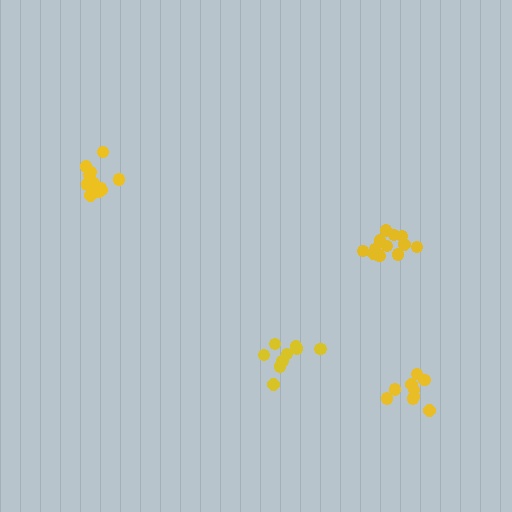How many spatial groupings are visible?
There are 4 spatial groupings.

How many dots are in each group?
Group 1: 9 dots, Group 2: 9 dots, Group 3: 13 dots, Group 4: 12 dots (43 total).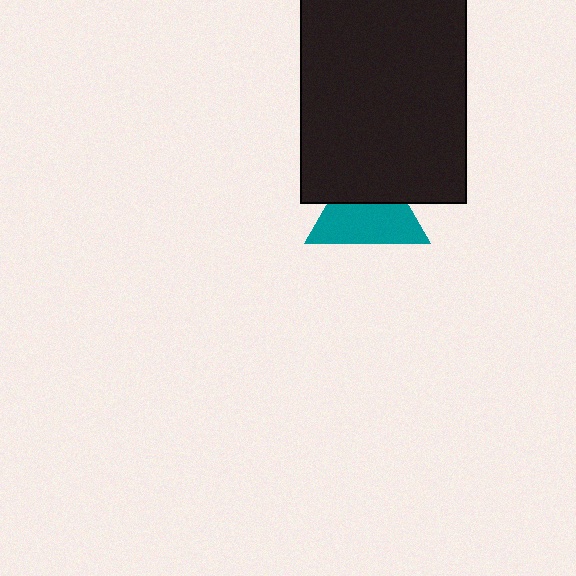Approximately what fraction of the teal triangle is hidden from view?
Roughly 40% of the teal triangle is hidden behind the black rectangle.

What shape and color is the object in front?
The object in front is a black rectangle.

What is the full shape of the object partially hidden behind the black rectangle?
The partially hidden object is a teal triangle.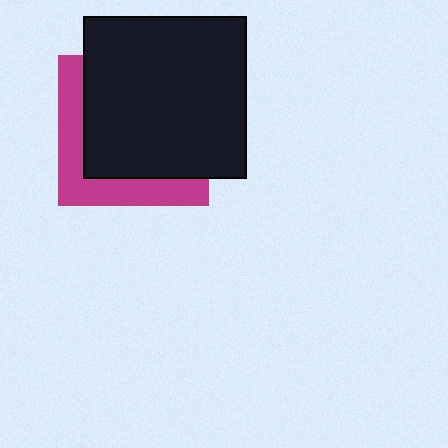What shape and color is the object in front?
The object in front is a black rectangle.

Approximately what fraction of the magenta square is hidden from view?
Roughly 69% of the magenta square is hidden behind the black rectangle.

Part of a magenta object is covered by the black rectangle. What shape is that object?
It is a square.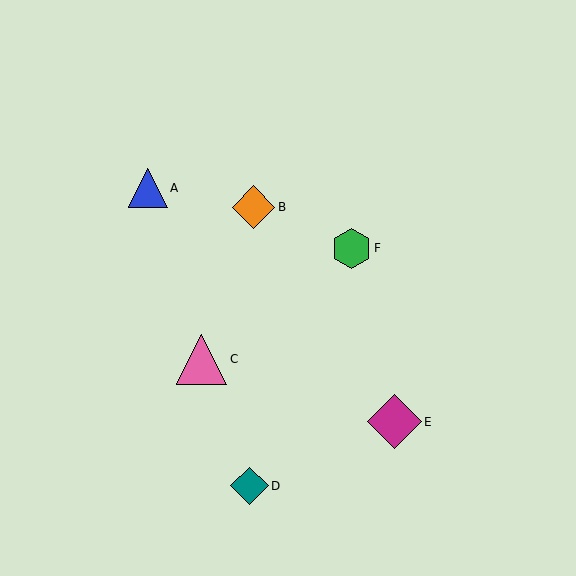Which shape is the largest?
The magenta diamond (labeled E) is the largest.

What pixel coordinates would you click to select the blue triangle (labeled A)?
Click at (148, 188) to select the blue triangle A.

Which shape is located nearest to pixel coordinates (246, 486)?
The teal diamond (labeled D) at (249, 486) is nearest to that location.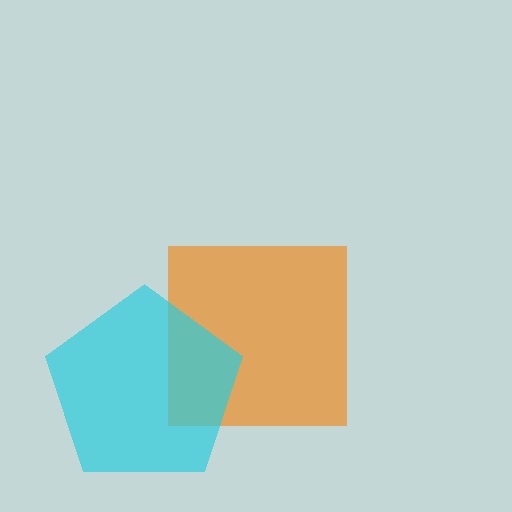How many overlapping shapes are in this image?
There are 2 overlapping shapes in the image.